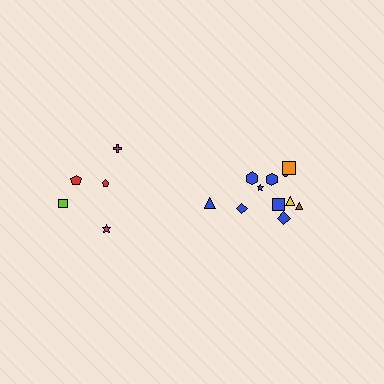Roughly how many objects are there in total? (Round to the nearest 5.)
Roughly 15 objects in total.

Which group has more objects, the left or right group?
The right group.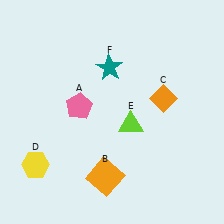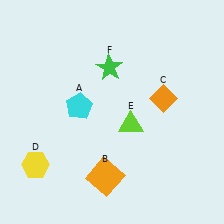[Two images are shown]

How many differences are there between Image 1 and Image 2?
There are 2 differences between the two images.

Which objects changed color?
A changed from pink to cyan. F changed from teal to green.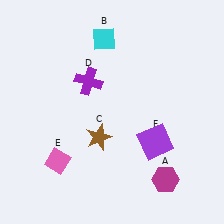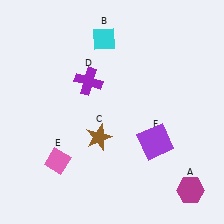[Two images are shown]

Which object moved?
The magenta hexagon (A) moved right.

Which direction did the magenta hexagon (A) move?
The magenta hexagon (A) moved right.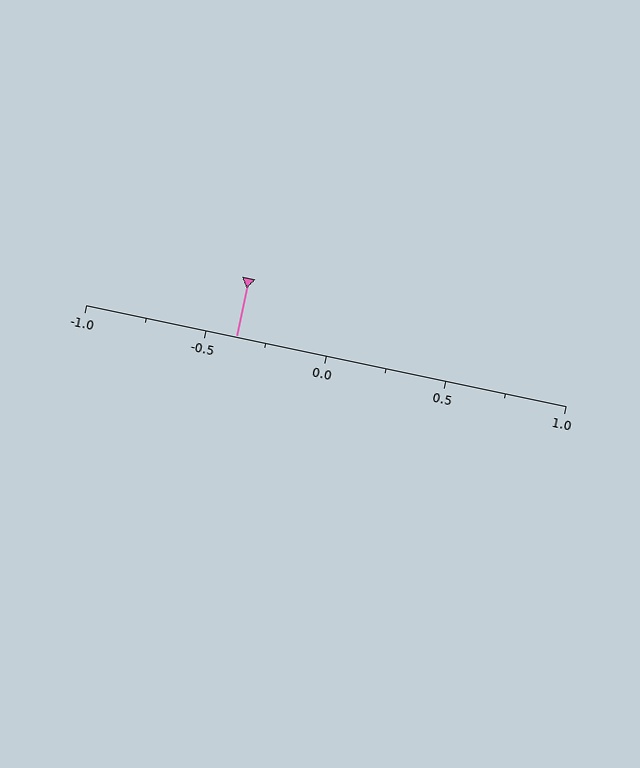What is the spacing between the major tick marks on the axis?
The major ticks are spaced 0.5 apart.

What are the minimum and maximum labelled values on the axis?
The axis runs from -1.0 to 1.0.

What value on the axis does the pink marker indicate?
The marker indicates approximately -0.38.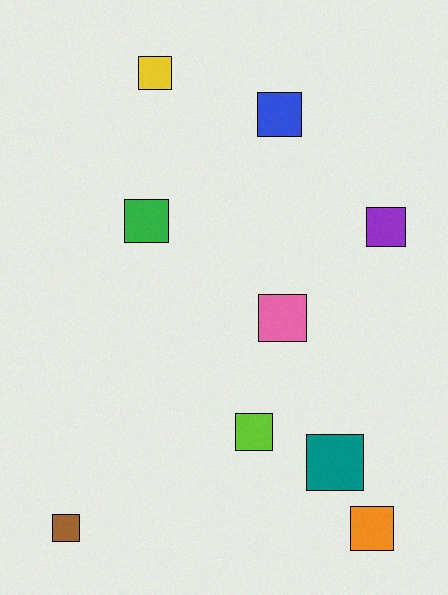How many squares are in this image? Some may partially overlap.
There are 9 squares.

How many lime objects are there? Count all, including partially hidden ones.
There is 1 lime object.